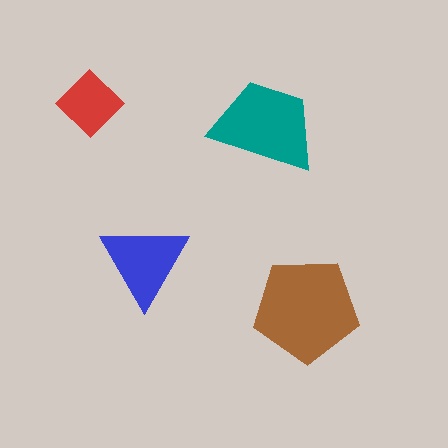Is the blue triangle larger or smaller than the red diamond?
Larger.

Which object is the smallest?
The red diamond.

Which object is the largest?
The brown pentagon.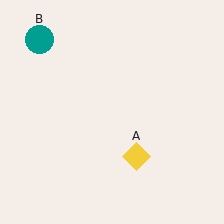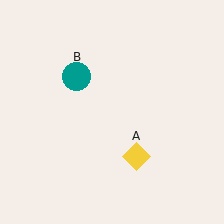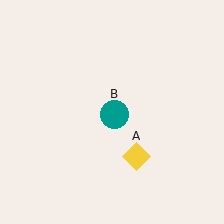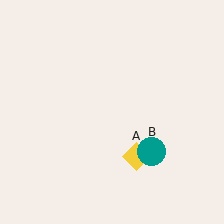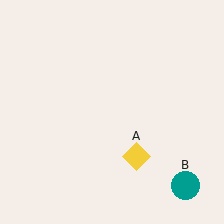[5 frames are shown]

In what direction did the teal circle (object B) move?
The teal circle (object B) moved down and to the right.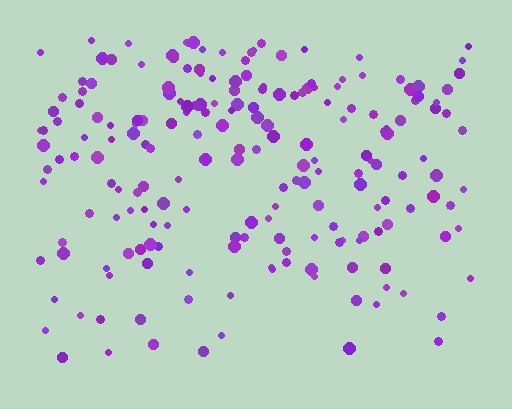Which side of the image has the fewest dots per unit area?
The bottom.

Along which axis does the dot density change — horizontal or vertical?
Vertical.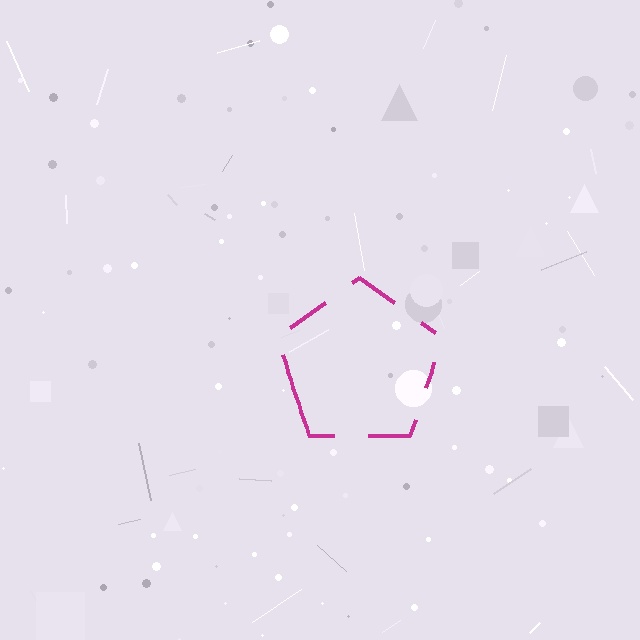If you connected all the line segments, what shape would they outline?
They would outline a pentagon.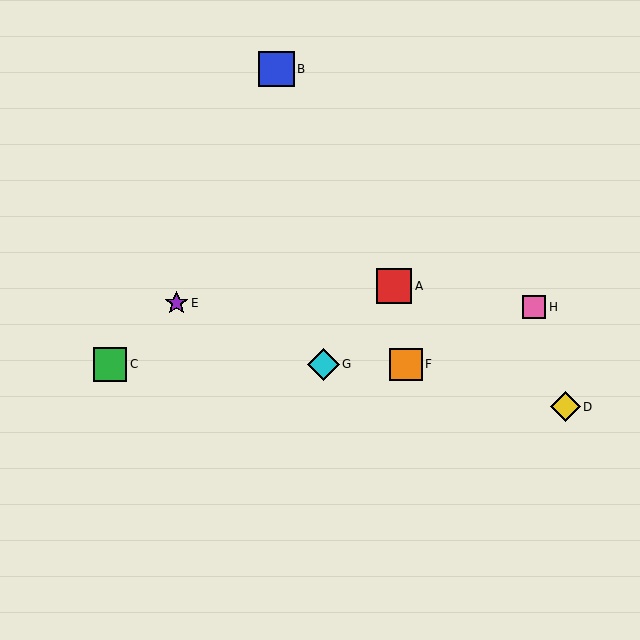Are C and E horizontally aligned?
No, C is at y≈364 and E is at y≈303.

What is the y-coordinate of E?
Object E is at y≈303.